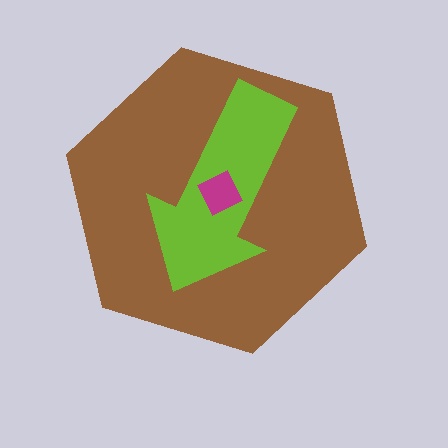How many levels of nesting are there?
3.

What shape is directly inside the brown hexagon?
The lime arrow.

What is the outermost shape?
The brown hexagon.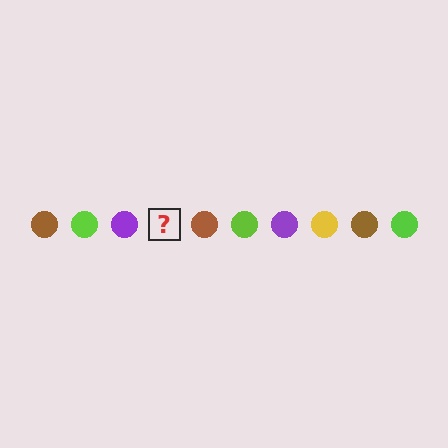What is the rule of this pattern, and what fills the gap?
The rule is that the pattern cycles through brown, lime, purple, yellow circles. The gap should be filled with a yellow circle.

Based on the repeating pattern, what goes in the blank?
The blank should be a yellow circle.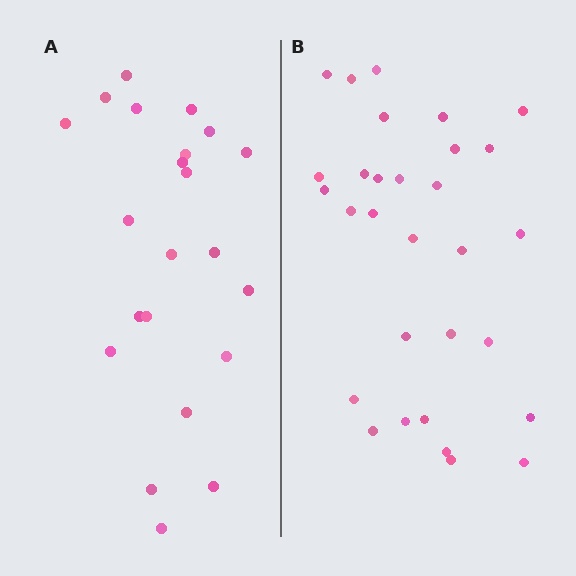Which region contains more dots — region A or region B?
Region B (the right region) has more dots.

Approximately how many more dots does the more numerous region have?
Region B has roughly 8 or so more dots than region A.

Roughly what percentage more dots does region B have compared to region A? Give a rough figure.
About 35% more.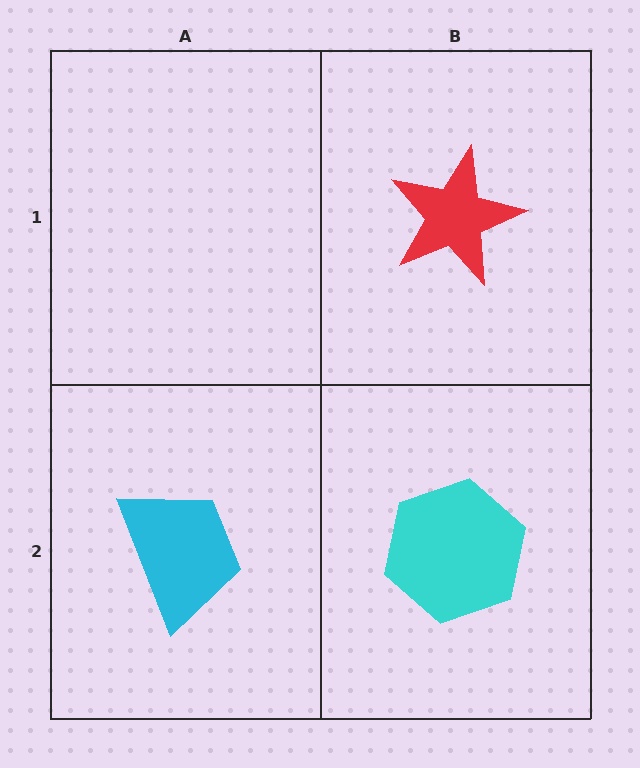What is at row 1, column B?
A red star.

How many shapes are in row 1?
1 shape.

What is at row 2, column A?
A cyan trapezoid.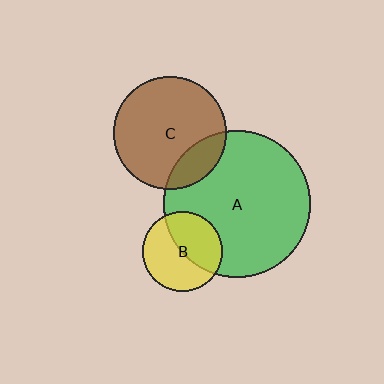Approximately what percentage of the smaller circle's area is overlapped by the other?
Approximately 20%.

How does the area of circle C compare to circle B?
Approximately 2.0 times.